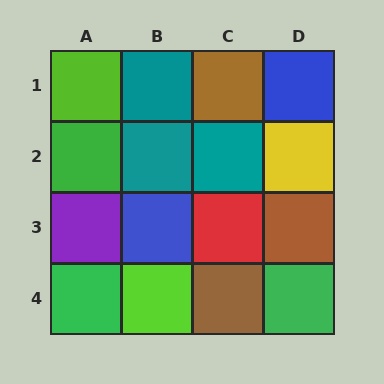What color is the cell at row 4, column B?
Lime.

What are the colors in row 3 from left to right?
Purple, blue, red, brown.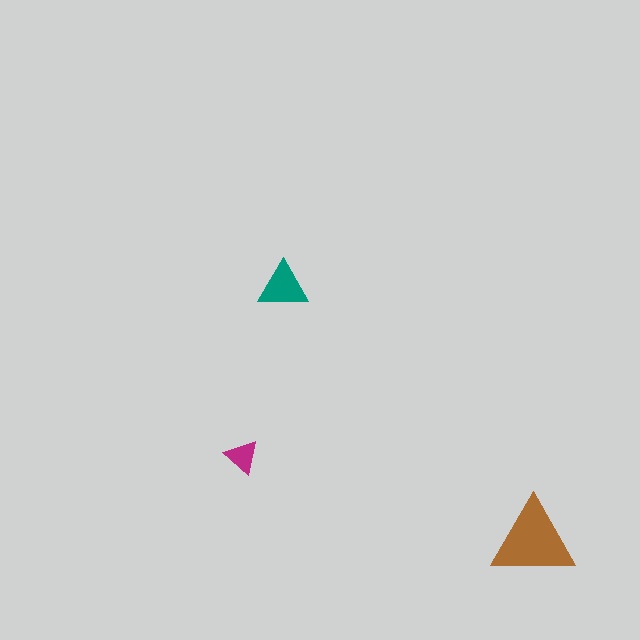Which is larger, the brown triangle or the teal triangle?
The brown one.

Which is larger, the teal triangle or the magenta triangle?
The teal one.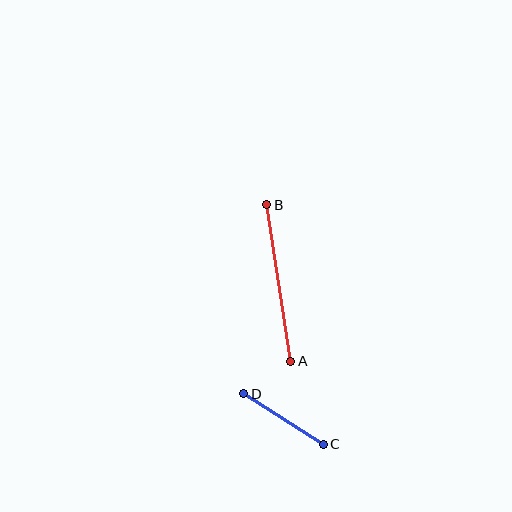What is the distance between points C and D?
The distance is approximately 94 pixels.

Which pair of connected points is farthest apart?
Points A and B are farthest apart.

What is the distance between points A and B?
The distance is approximately 158 pixels.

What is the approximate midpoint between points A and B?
The midpoint is at approximately (279, 283) pixels.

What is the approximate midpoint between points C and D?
The midpoint is at approximately (284, 419) pixels.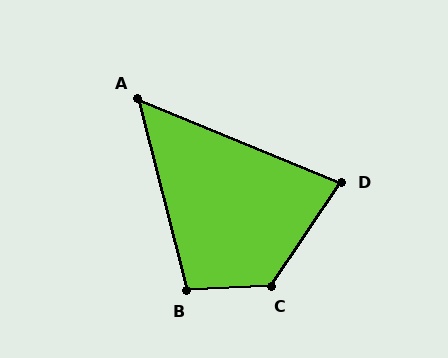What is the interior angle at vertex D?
Approximately 78 degrees (acute).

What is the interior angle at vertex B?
Approximately 102 degrees (obtuse).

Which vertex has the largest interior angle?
C, at approximately 127 degrees.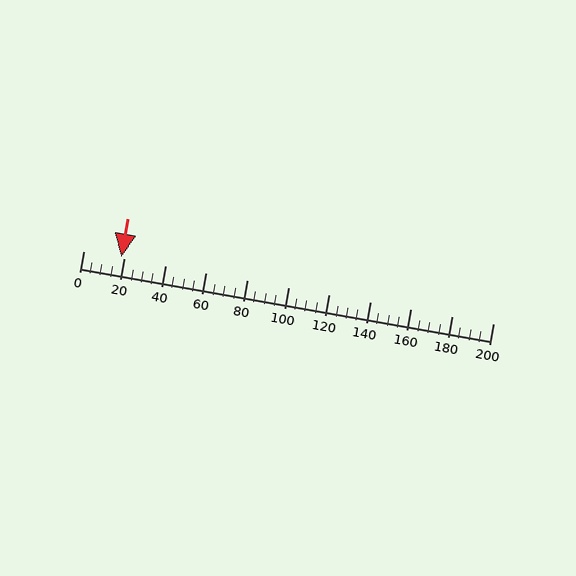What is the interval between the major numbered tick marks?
The major tick marks are spaced 20 units apart.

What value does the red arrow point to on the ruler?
The red arrow points to approximately 18.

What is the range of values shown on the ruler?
The ruler shows values from 0 to 200.